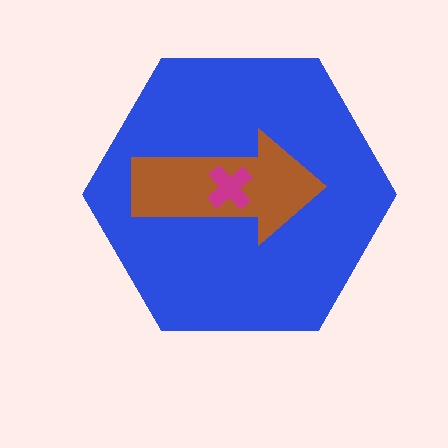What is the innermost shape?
The magenta cross.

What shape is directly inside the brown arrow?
The magenta cross.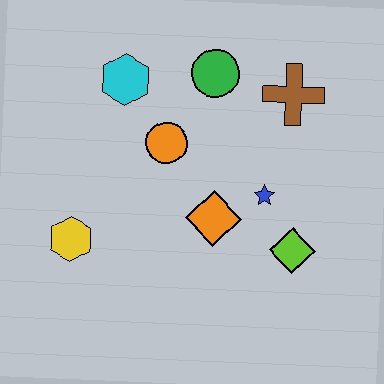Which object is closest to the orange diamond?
The blue star is closest to the orange diamond.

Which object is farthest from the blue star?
The yellow hexagon is farthest from the blue star.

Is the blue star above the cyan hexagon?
No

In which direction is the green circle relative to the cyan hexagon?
The green circle is to the right of the cyan hexagon.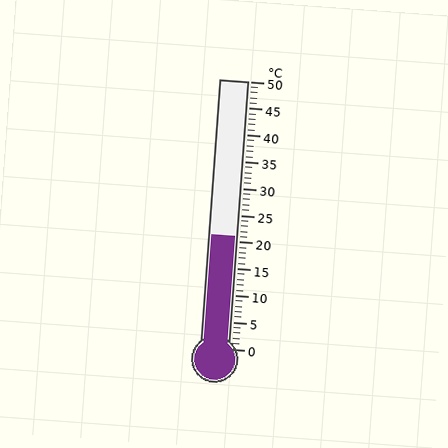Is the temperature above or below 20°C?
The temperature is above 20°C.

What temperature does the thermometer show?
The thermometer shows approximately 21°C.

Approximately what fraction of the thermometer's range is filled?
The thermometer is filled to approximately 40% of its range.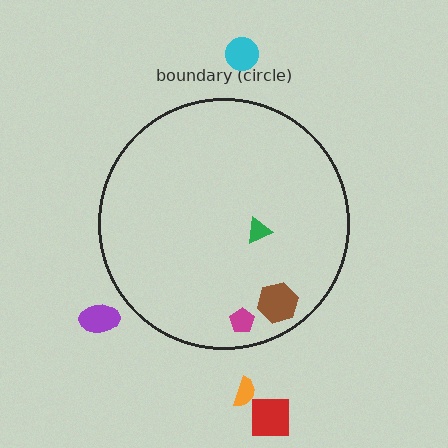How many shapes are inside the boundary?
3 inside, 4 outside.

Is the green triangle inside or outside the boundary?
Inside.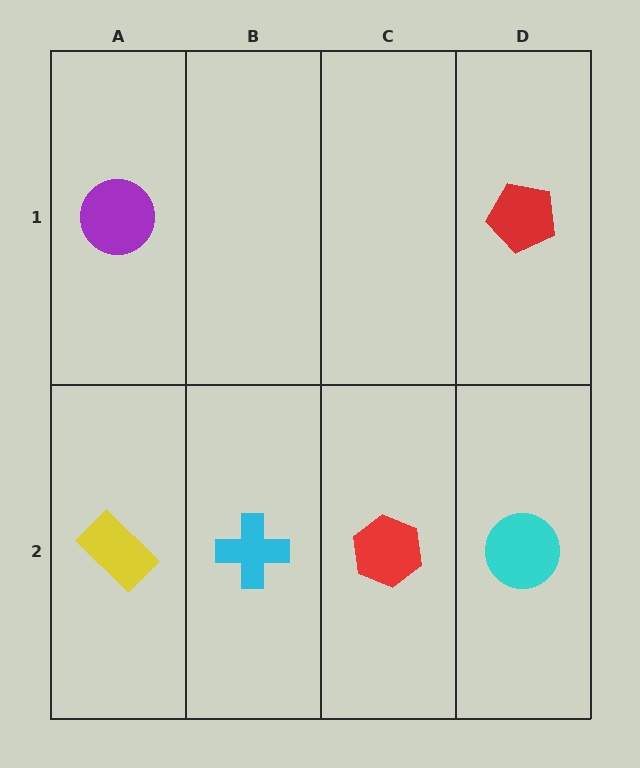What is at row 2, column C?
A red hexagon.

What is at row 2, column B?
A cyan cross.